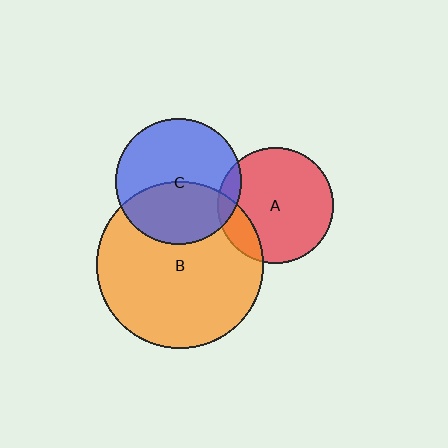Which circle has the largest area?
Circle B (orange).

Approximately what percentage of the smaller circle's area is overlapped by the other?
Approximately 15%.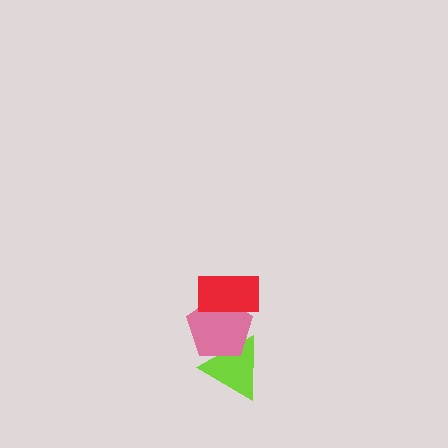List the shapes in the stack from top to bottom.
From top to bottom: the red rectangle, the pink pentagon, the lime triangle.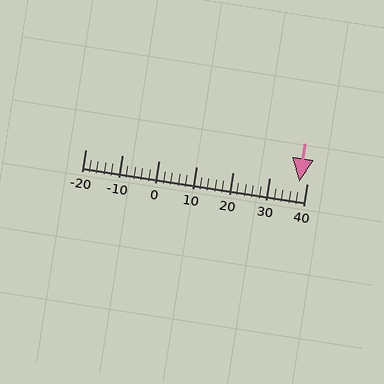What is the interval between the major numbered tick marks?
The major tick marks are spaced 10 units apart.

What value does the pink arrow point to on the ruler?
The pink arrow points to approximately 38.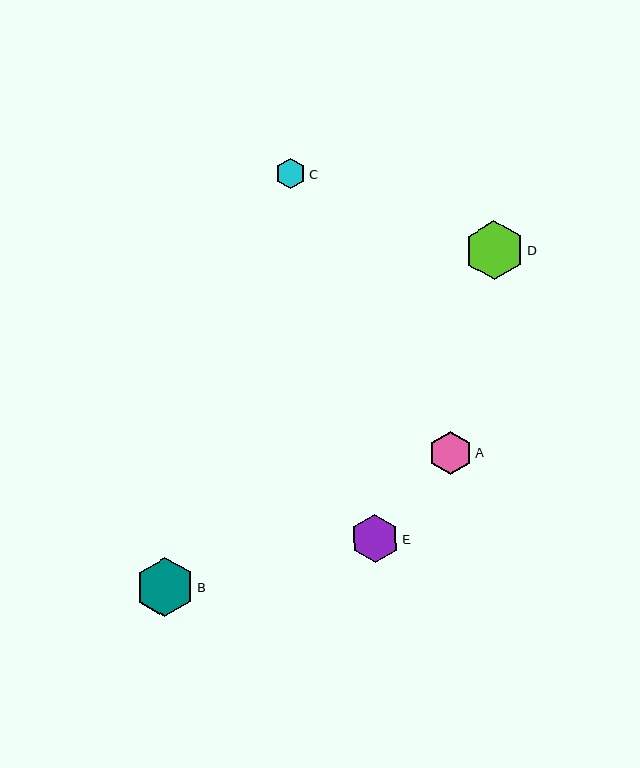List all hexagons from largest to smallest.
From largest to smallest: D, B, E, A, C.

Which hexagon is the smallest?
Hexagon C is the smallest with a size of approximately 30 pixels.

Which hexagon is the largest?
Hexagon D is the largest with a size of approximately 60 pixels.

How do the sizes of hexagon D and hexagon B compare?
Hexagon D and hexagon B are approximately the same size.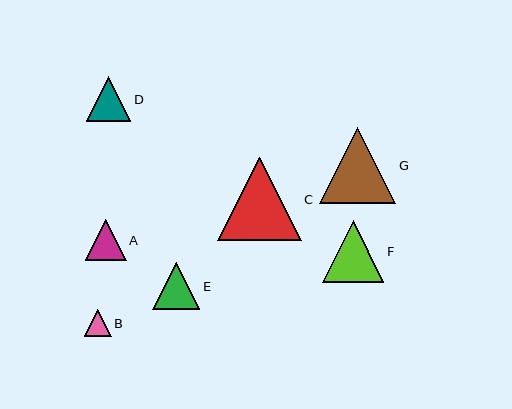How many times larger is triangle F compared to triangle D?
Triangle F is approximately 1.4 times the size of triangle D.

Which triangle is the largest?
Triangle C is the largest with a size of approximately 83 pixels.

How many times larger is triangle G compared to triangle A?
Triangle G is approximately 1.8 times the size of triangle A.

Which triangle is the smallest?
Triangle B is the smallest with a size of approximately 27 pixels.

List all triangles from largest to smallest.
From largest to smallest: C, G, F, E, D, A, B.